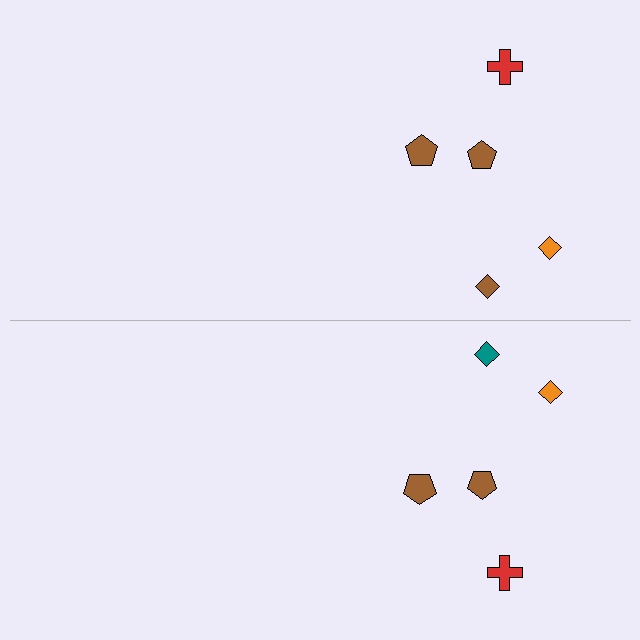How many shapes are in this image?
There are 10 shapes in this image.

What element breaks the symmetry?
The teal diamond on the bottom side breaks the symmetry — its mirror counterpart is brown.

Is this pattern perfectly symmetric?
No, the pattern is not perfectly symmetric. The teal diamond on the bottom side breaks the symmetry — its mirror counterpart is brown.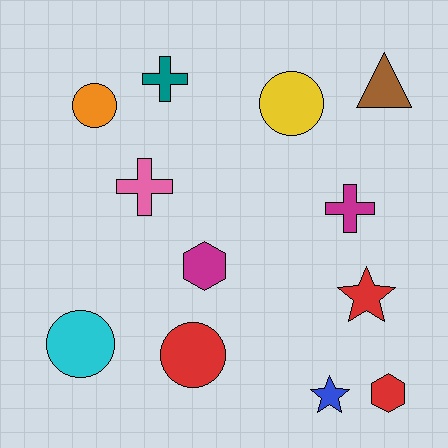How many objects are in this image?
There are 12 objects.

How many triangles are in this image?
There is 1 triangle.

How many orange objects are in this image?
There is 1 orange object.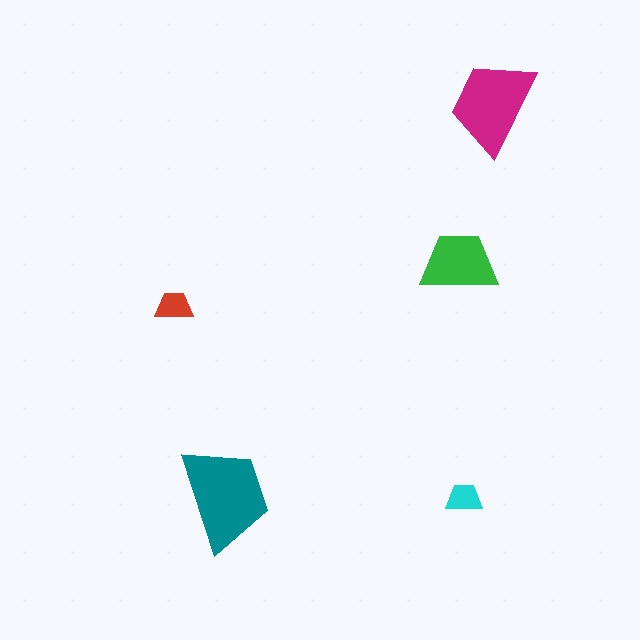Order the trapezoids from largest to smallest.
the teal one, the magenta one, the green one, the red one, the cyan one.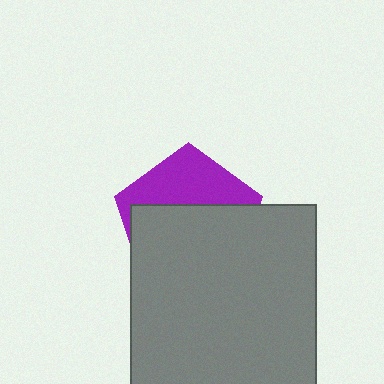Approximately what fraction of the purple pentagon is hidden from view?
Roughly 63% of the purple pentagon is hidden behind the gray square.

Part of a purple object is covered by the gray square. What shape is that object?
It is a pentagon.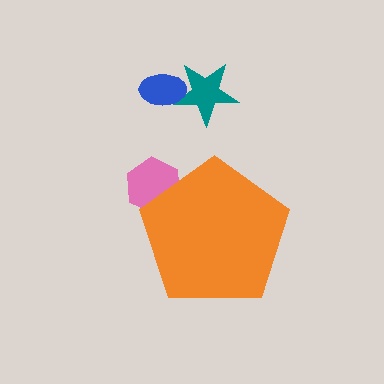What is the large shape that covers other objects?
An orange pentagon.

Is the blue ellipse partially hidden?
No, the blue ellipse is fully visible.